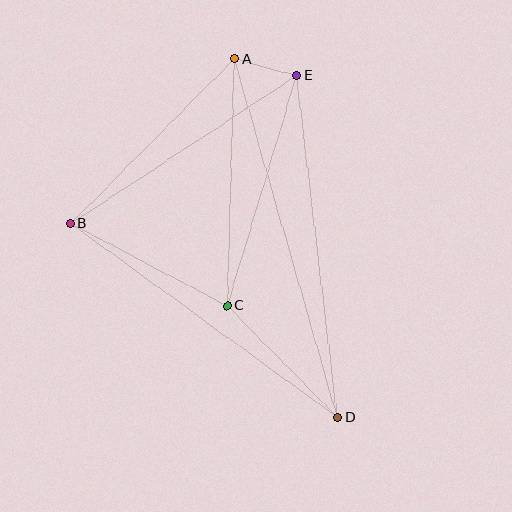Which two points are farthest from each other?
Points A and D are farthest from each other.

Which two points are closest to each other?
Points A and E are closest to each other.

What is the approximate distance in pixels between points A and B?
The distance between A and B is approximately 232 pixels.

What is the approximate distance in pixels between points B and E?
The distance between B and E is approximately 270 pixels.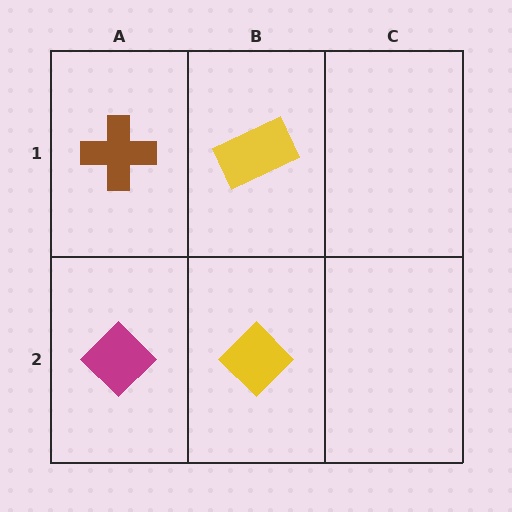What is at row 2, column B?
A yellow diamond.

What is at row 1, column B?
A yellow rectangle.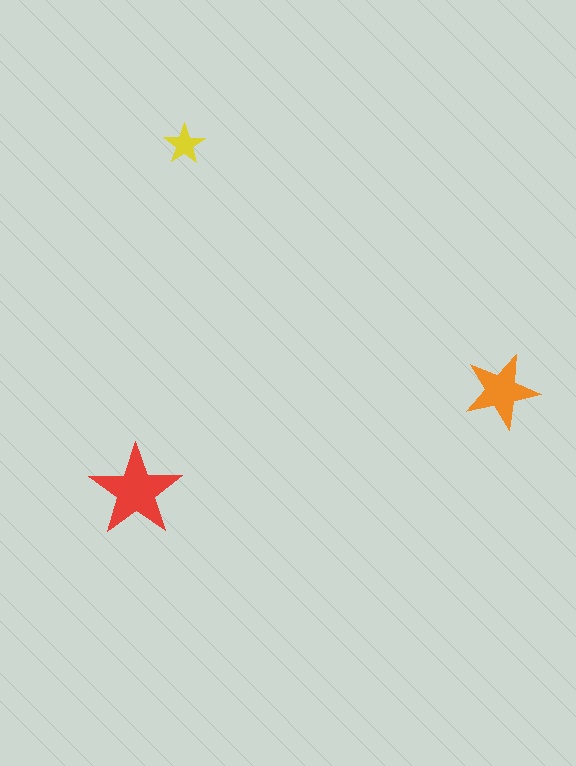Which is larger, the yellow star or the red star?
The red one.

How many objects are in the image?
There are 3 objects in the image.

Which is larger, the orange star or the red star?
The red one.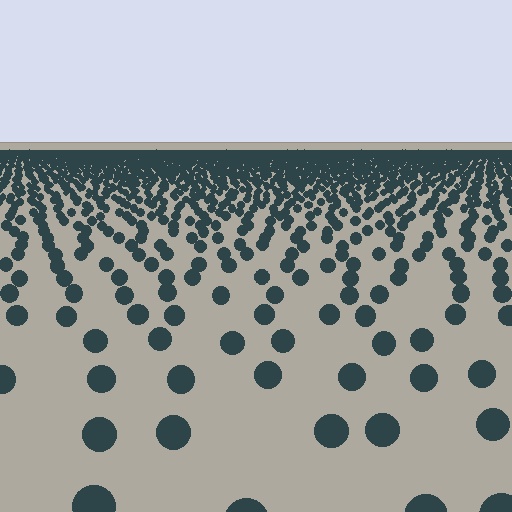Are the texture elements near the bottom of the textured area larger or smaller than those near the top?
Larger. Near the bottom, elements are closer to the viewer and appear at a bigger on-screen size.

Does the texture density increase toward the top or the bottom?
Density increases toward the top.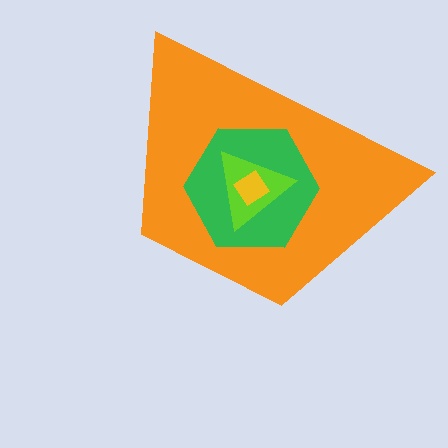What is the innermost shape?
The yellow diamond.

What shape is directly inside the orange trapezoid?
The green hexagon.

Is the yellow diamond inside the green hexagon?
Yes.